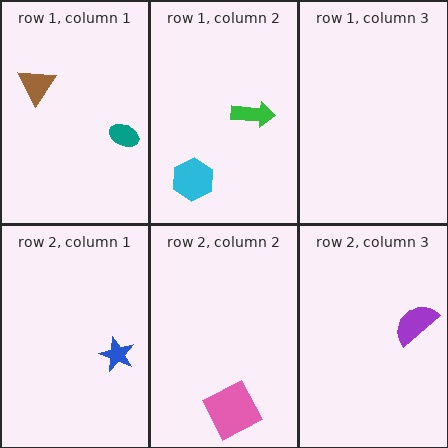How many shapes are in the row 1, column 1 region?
2.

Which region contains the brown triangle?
The row 1, column 1 region.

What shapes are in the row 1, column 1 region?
The teal ellipse, the brown triangle.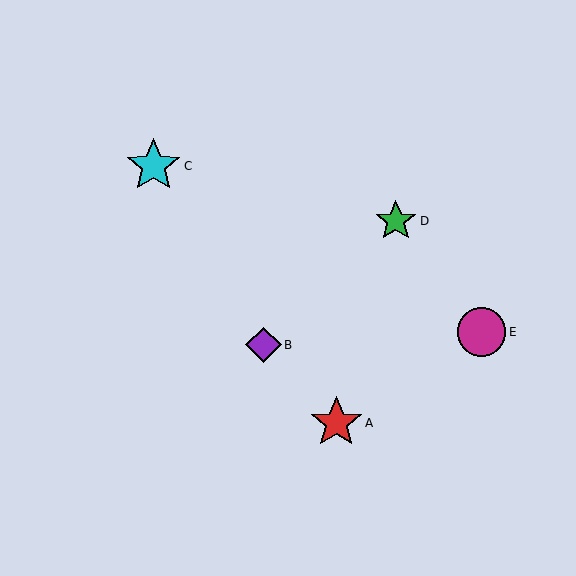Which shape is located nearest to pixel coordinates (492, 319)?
The magenta circle (labeled E) at (481, 332) is nearest to that location.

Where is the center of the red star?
The center of the red star is at (336, 423).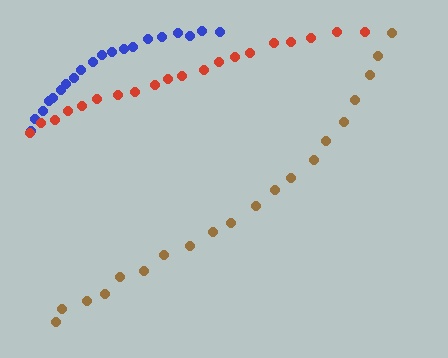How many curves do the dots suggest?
There are 3 distinct paths.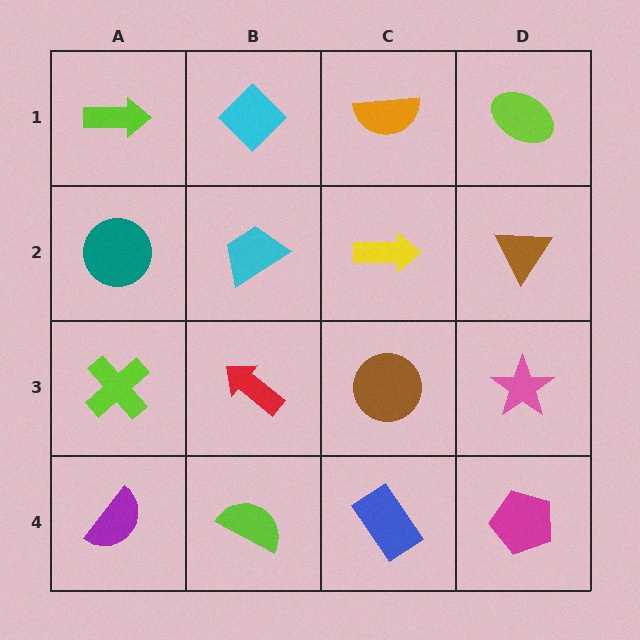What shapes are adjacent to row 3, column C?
A yellow arrow (row 2, column C), a blue rectangle (row 4, column C), a red arrow (row 3, column B), a pink star (row 3, column D).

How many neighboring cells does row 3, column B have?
4.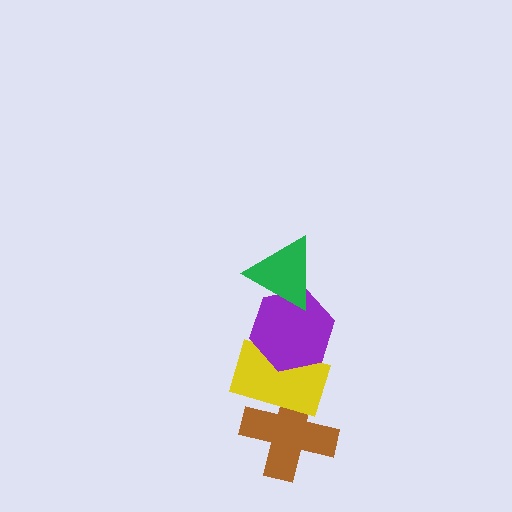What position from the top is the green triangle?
The green triangle is 1st from the top.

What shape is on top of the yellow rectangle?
The purple hexagon is on top of the yellow rectangle.